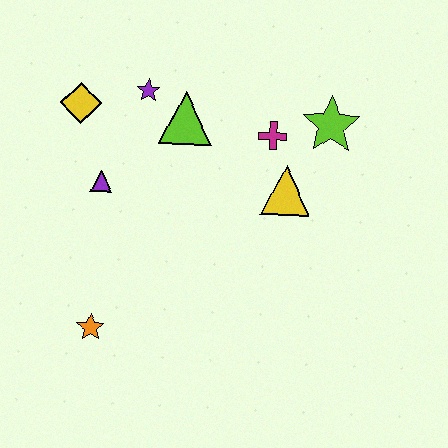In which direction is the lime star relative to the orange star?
The lime star is to the right of the orange star.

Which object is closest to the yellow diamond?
The purple star is closest to the yellow diamond.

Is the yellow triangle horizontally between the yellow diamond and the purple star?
No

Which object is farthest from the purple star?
The orange star is farthest from the purple star.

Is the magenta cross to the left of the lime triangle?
No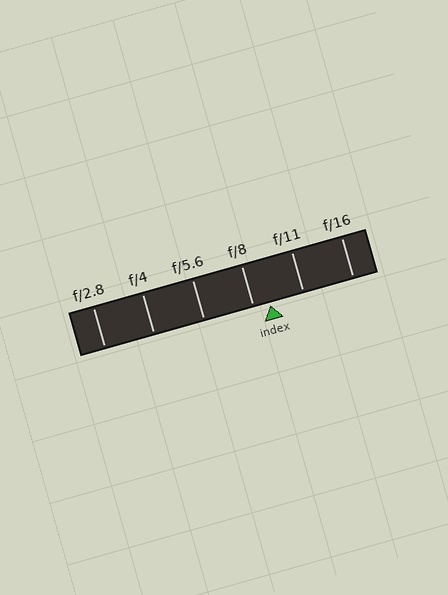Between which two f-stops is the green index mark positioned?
The index mark is between f/8 and f/11.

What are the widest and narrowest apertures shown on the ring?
The widest aperture shown is f/2.8 and the narrowest is f/16.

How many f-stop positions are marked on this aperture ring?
There are 6 f-stop positions marked.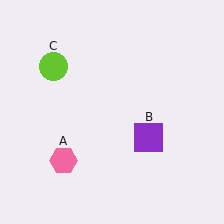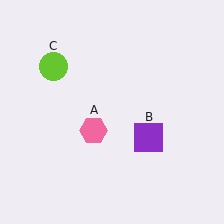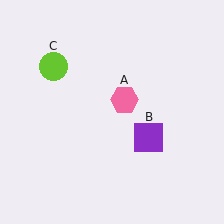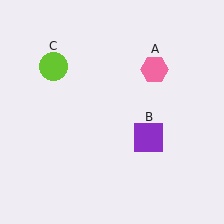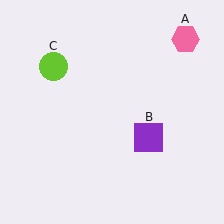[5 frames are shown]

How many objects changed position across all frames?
1 object changed position: pink hexagon (object A).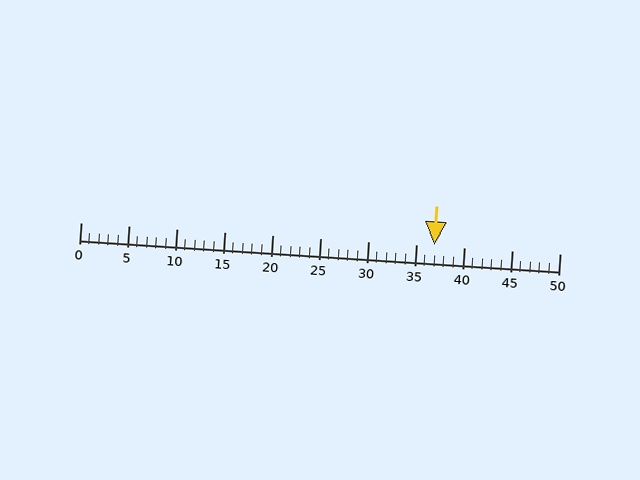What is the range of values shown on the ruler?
The ruler shows values from 0 to 50.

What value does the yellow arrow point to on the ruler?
The yellow arrow points to approximately 37.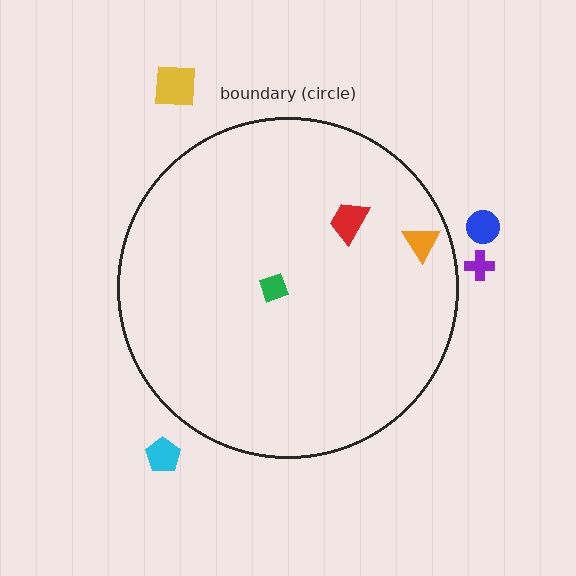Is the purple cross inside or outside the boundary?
Outside.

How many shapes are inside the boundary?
3 inside, 4 outside.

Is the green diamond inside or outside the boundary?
Inside.